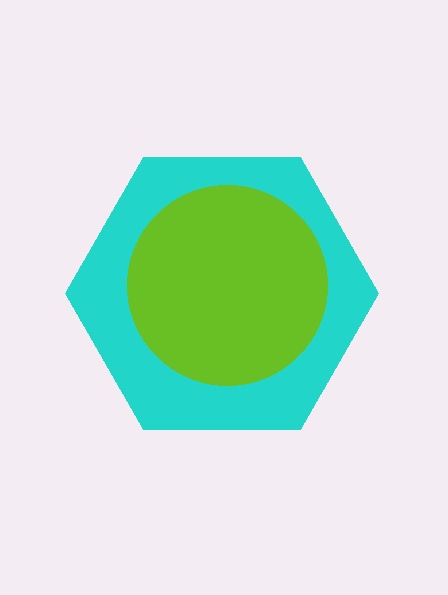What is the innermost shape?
The lime circle.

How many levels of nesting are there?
2.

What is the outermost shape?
The cyan hexagon.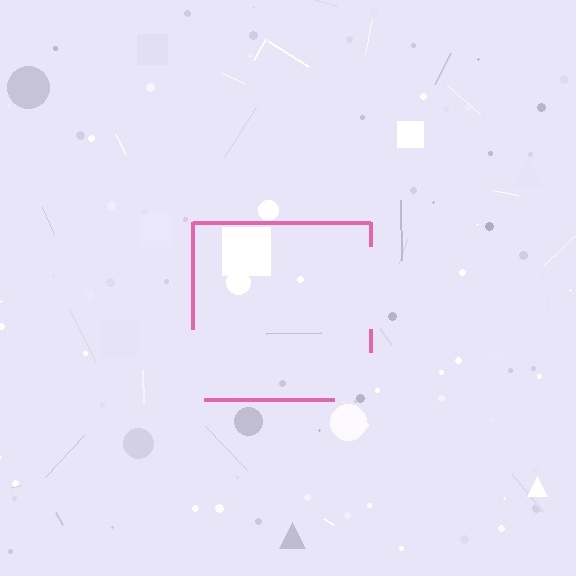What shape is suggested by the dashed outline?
The dashed outline suggests a square.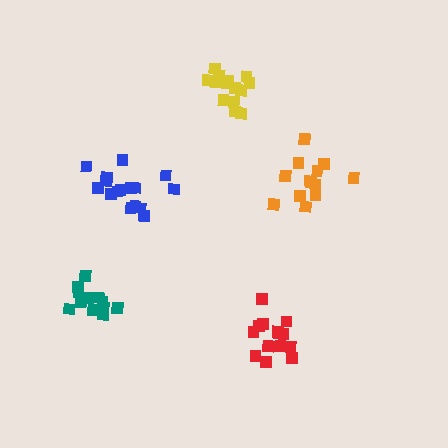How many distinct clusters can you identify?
There are 5 distinct clusters.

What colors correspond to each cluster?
The clusters are colored: orange, blue, yellow, teal, red.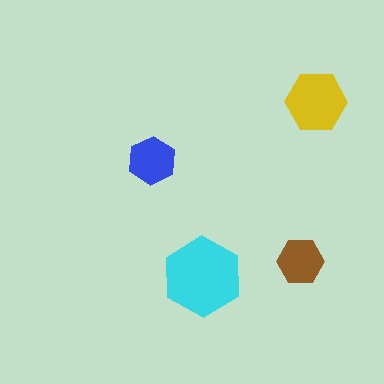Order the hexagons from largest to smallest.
the cyan one, the yellow one, the blue one, the brown one.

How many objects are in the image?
There are 4 objects in the image.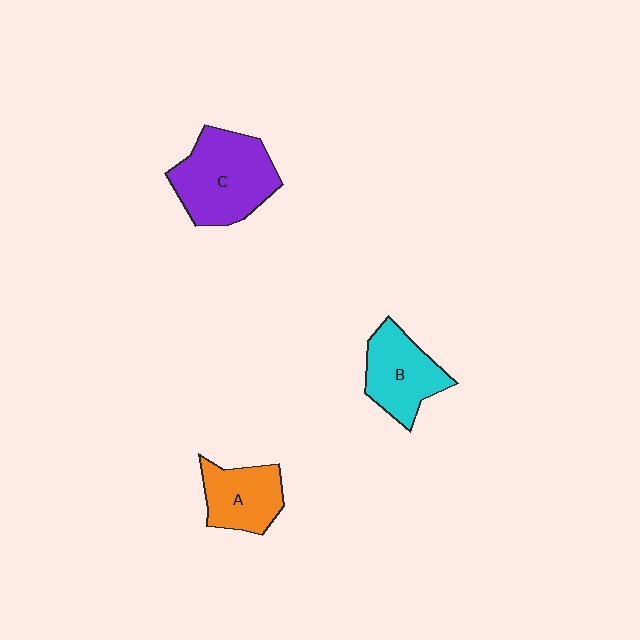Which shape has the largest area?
Shape C (purple).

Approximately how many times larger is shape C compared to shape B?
Approximately 1.4 times.